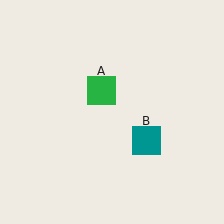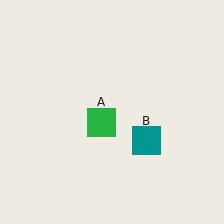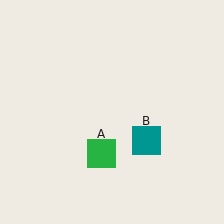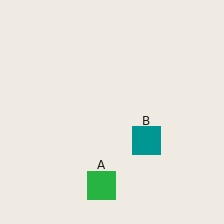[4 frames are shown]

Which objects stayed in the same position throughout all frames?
Teal square (object B) remained stationary.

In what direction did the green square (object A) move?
The green square (object A) moved down.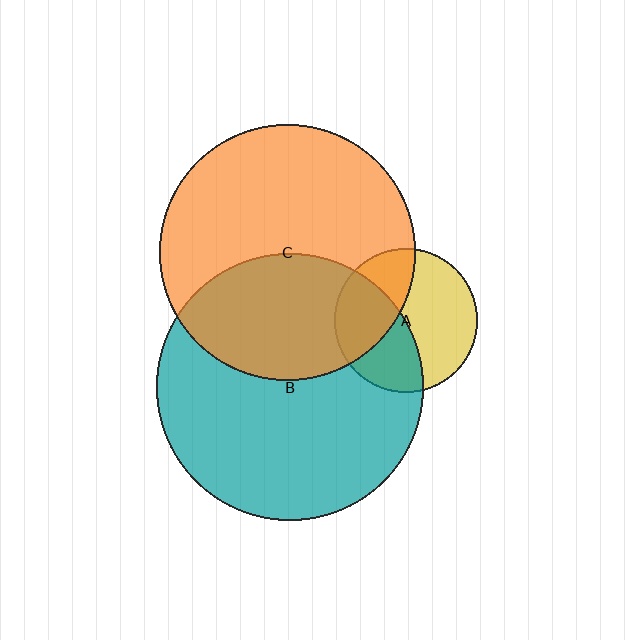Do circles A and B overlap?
Yes.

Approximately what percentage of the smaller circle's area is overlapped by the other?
Approximately 45%.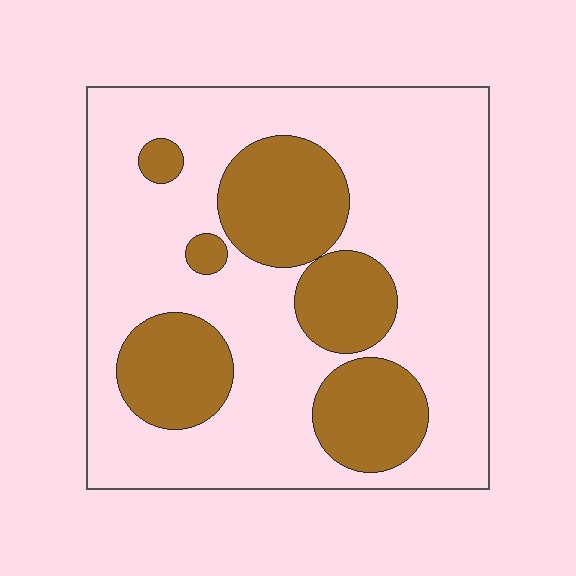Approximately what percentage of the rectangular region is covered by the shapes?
Approximately 30%.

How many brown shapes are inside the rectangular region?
6.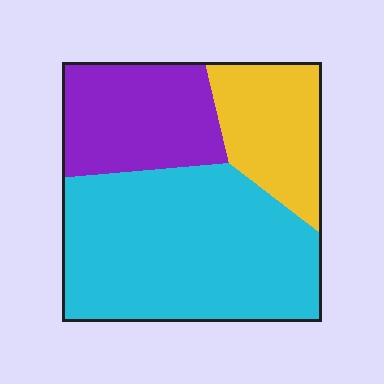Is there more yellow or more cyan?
Cyan.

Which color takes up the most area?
Cyan, at roughly 55%.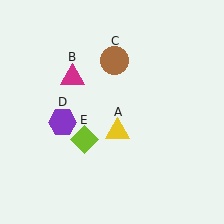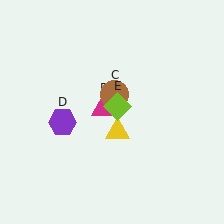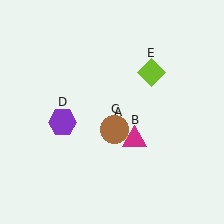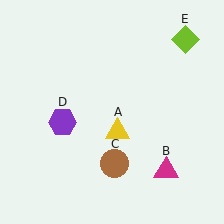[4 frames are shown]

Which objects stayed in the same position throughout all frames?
Yellow triangle (object A) and purple hexagon (object D) remained stationary.